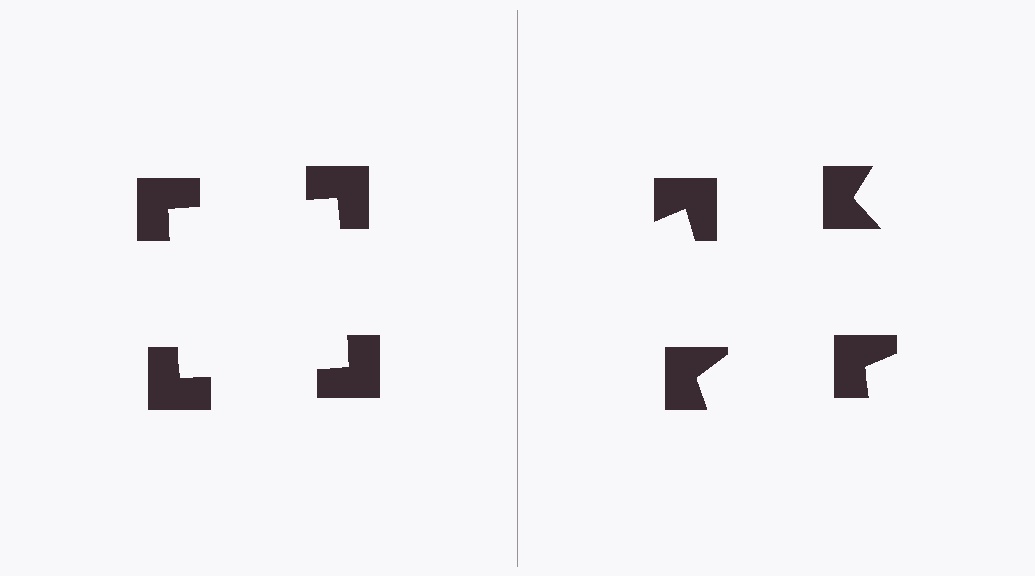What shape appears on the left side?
An illusory square.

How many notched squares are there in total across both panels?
8 — 4 on each side.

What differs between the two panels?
The notched squares are positioned identically on both sides; only the wedge orientations differ. On the left they align to a square; on the right they are misaligned.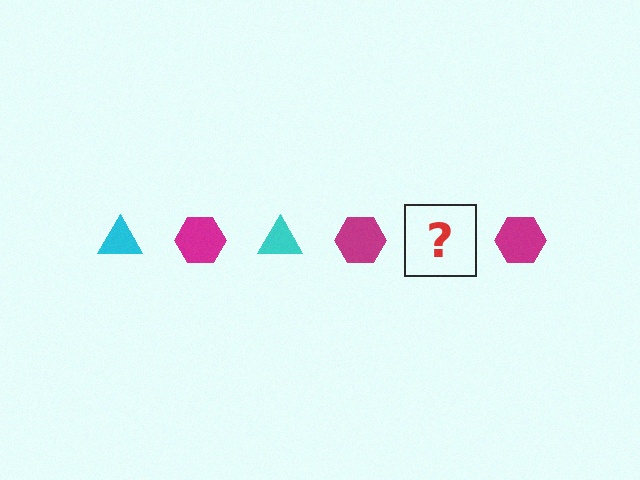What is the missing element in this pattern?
The missing element is a cyan triangle.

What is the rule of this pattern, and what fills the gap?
The rule is that the pattern alternates between cyan triangle and magenta hexagon. The gap should be filled with a cyan triangle.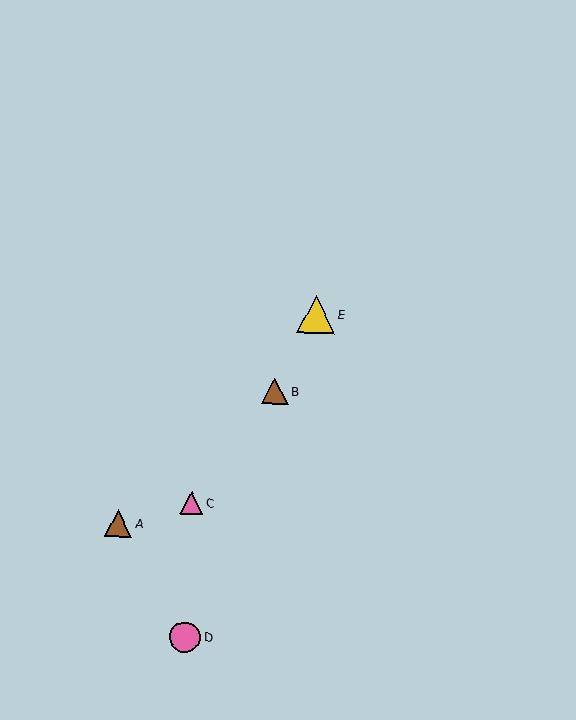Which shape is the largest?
The yellow triangle (labeled E) is the largest.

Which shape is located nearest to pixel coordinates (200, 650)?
The pink circle (labeled D) at (185, 637) is nearest to that location.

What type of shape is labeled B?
Shape B is a brown triangle.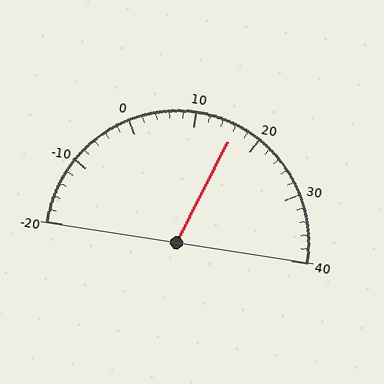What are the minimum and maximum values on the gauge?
The gauge ranges from -20 to 40.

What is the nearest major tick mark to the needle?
The nearest major tick mark is 20.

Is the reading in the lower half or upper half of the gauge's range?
The reading is in the upper half of the range (-20 to 40).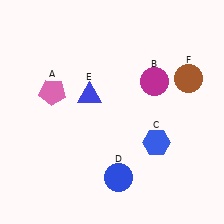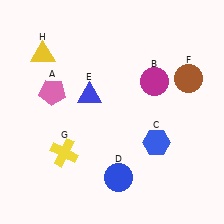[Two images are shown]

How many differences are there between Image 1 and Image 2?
There are 2 differences between the two images.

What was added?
A yellow cross (G), a yellow triangle (H) were added in Image 2.